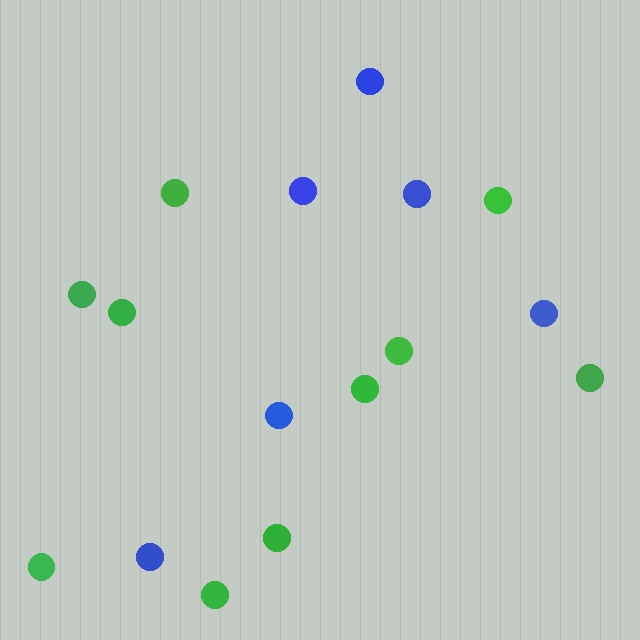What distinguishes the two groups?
There are 2 groups: one group of blue circles (6) and one group of green circles (10).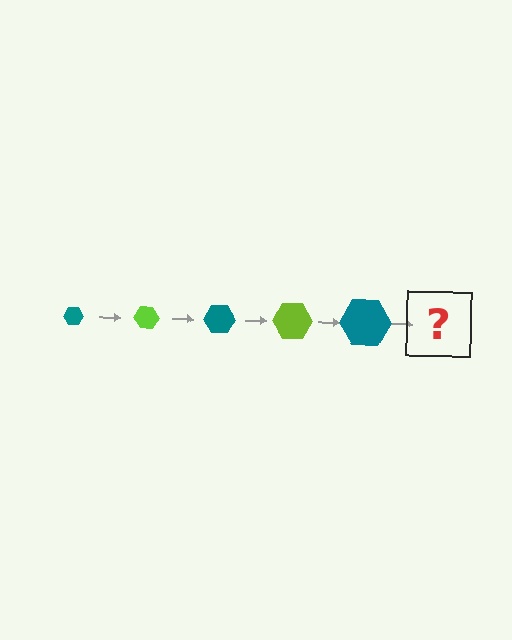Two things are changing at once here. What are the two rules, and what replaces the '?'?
The two rules are that the hexagon grows larger each step and the color cycles through teal and lime. The '?' should be a lime hexagon, larger than the previous one.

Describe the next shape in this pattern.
It should be a lime hexagon, larger than the previous one.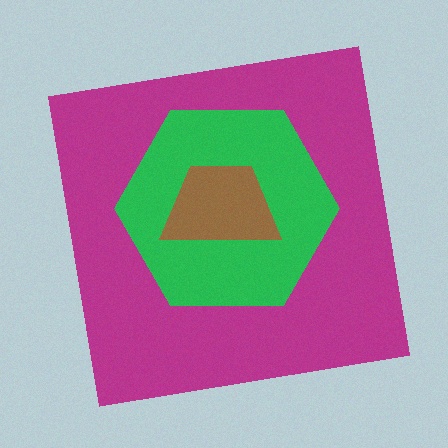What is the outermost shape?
The magenta square.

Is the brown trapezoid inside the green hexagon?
Yes.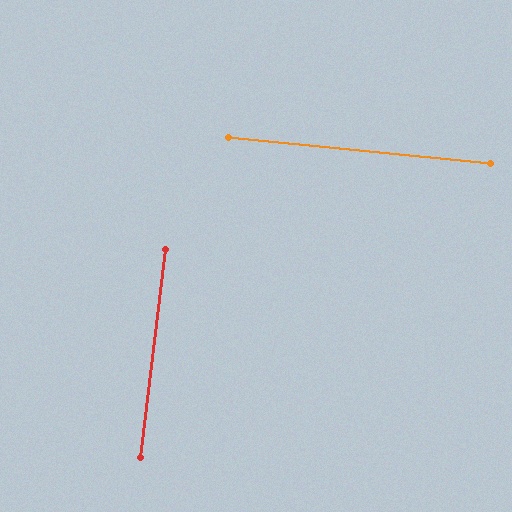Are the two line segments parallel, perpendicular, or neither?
Perpendicular — they meet at approximately 89°.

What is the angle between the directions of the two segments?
Approximately 89 degrees.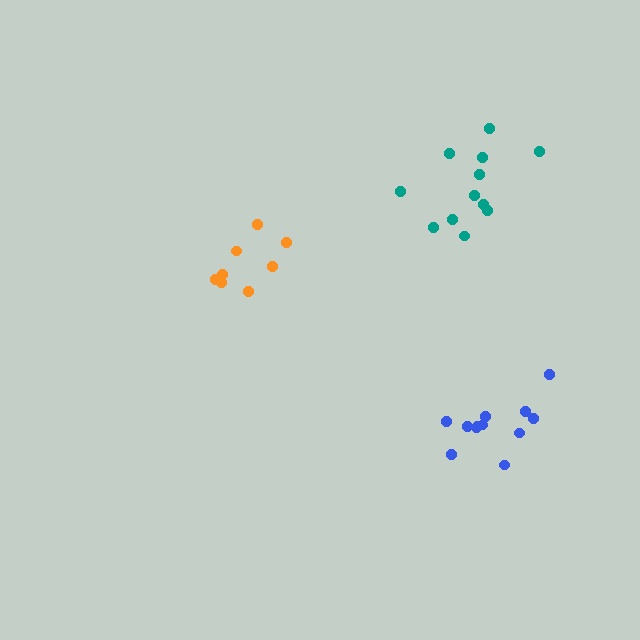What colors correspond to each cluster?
The clusters are colored: blue, teal, orange.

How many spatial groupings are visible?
There are 3 spatial groupings.